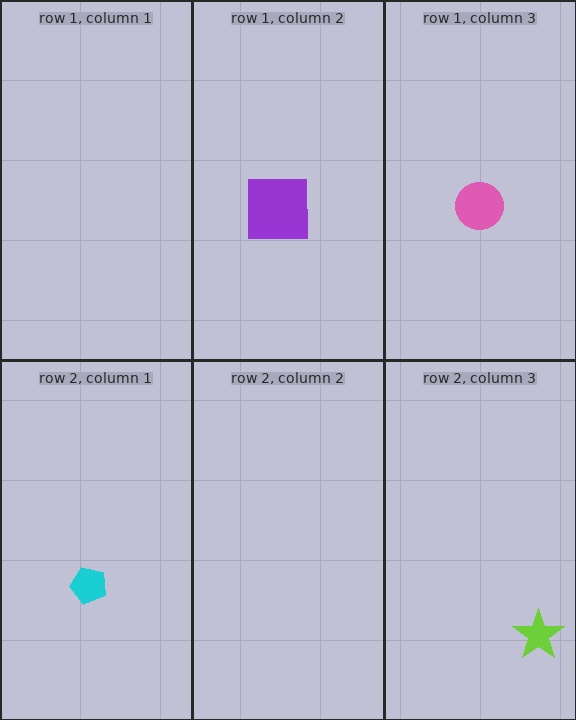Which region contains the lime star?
The row 2, column 3 region.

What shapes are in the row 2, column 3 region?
The lime star.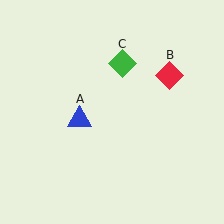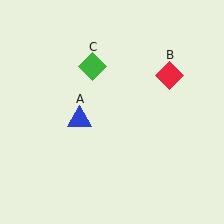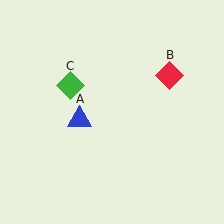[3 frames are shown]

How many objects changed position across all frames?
1 object changed position: green diamond (object C).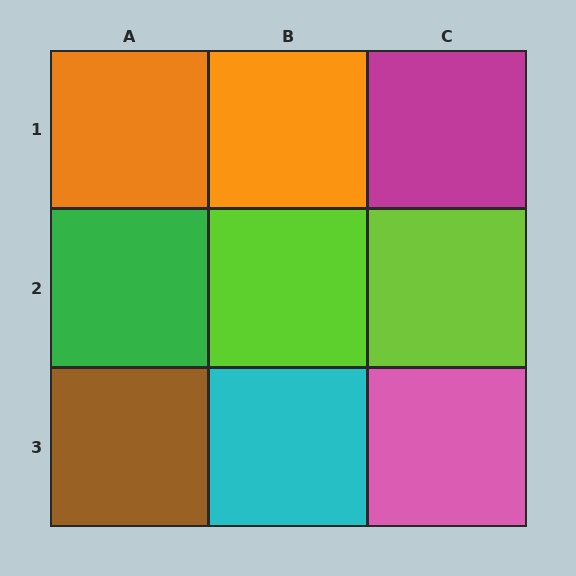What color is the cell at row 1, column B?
Orange.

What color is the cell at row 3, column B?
Cyan.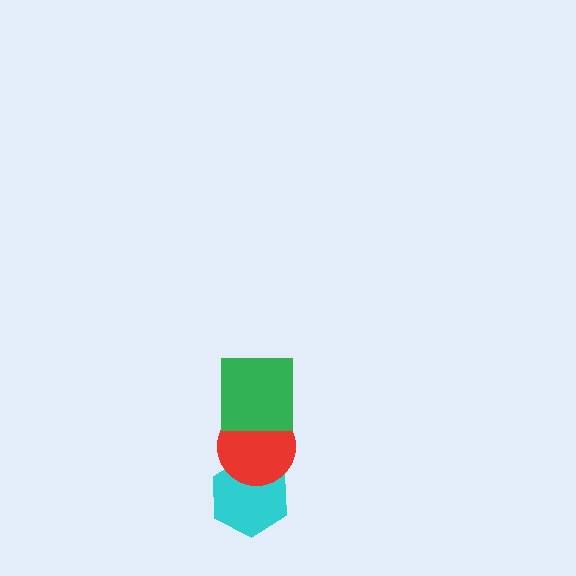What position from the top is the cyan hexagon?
The cyan hexagon is 3rd from the top.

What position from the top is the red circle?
The red circle is 2nd from the top.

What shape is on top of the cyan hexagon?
The red circle is on top of the cyan hexagon.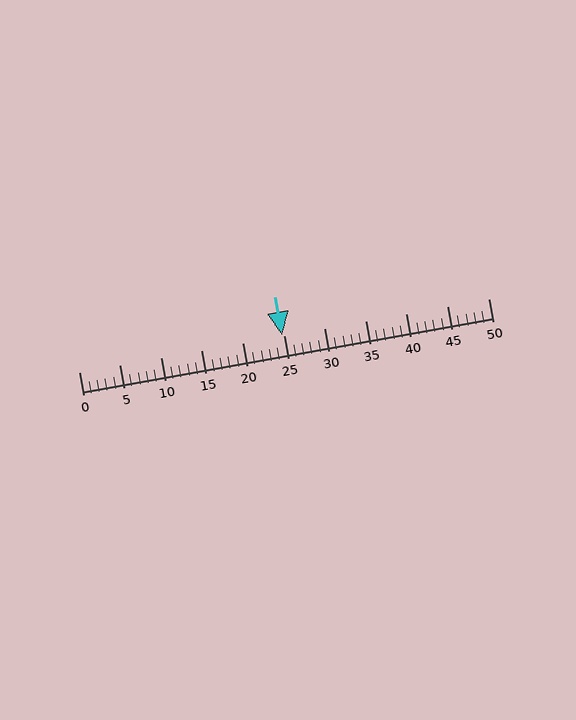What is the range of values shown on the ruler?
The ruler shows values from 0 to 50.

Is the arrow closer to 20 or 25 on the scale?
The arrow is closer to 25.